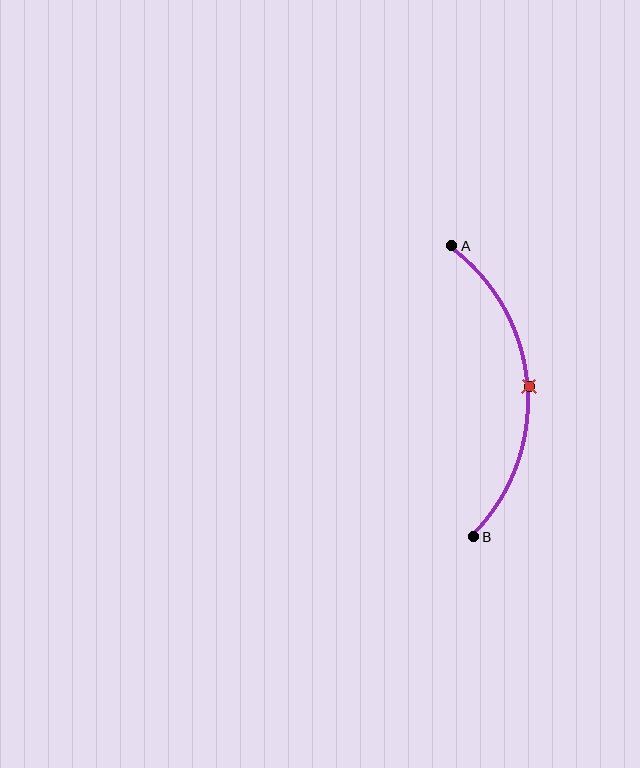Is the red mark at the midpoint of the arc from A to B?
Yes. The red mark lies on the arc at equal arc-length from both A and B — it is the arc midpoint.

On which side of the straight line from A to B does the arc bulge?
The arc bulges to the right of the straight line connecting A and B.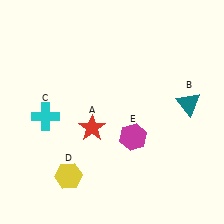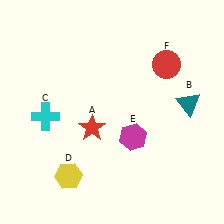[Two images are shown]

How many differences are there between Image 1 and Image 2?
There is 1 difference between the two images.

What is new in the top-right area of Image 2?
A red circle (F) was added in the top-right area of Image 2.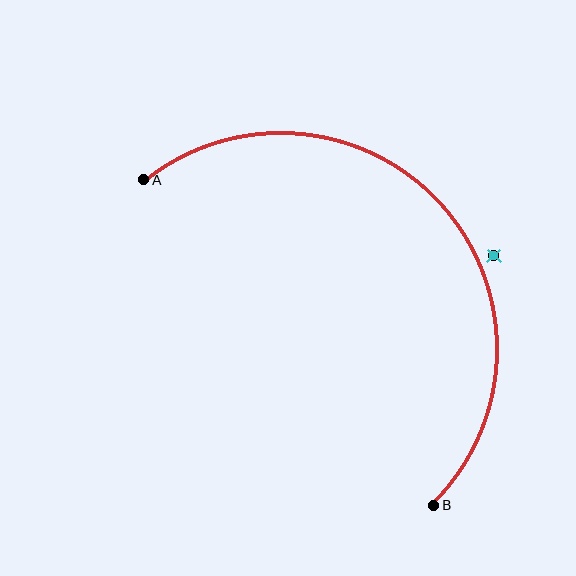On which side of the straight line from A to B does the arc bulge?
The arc bulges above and to the right of the straight line connecting A and B.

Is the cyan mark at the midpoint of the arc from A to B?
No — the cyan mark does not lie on the arc at all. It sits slightly outside the curve.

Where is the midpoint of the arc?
The arc midpoint is the point on the curve farthest from the straight line joining A and B. It sits above and to the right of that line.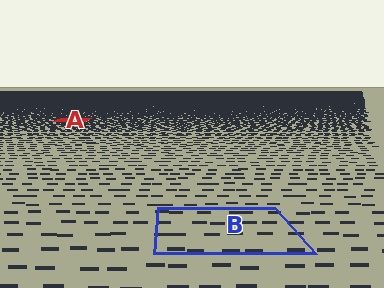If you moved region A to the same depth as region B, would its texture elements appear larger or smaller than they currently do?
They would appear larger. At a closer depth, the same texture elements are projected at a bigger on-screen size.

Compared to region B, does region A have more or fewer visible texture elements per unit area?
Region A has more texture elements per unit area — they are packed more densely because it is farther away.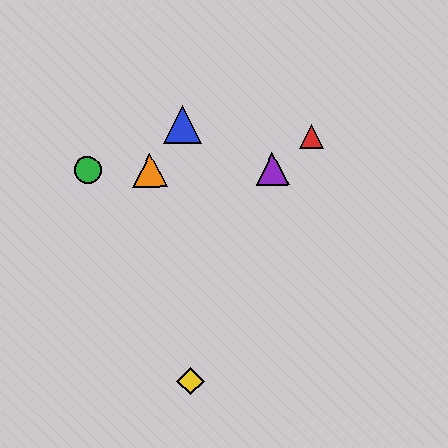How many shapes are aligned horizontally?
3 shapes (the green circle, the purple triangle, the orange triangle) are aligned horizontally.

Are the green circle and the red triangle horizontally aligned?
No, the green circle is at y≈170 and the red triangle is at y≈137.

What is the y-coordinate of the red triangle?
The red triangle is at y≈137.